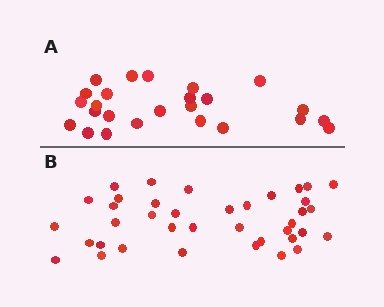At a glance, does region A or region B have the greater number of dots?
Region B (the bottom region) has more dots.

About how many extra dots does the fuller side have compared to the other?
Region B has approximately 15 more dots than region A.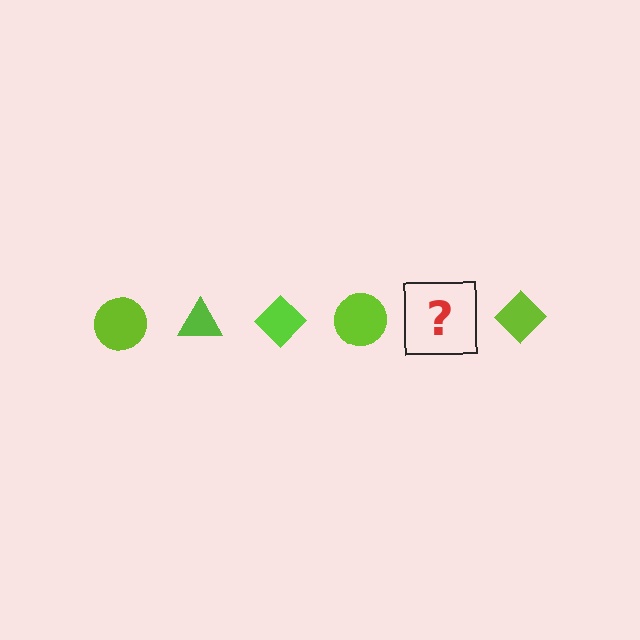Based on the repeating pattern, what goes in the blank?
The blank should be a lime triangle.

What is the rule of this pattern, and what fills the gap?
The rule is that the pattern cycles through circle, triangle, diamond shapes in lime. The gap should be filled with a lime triangle.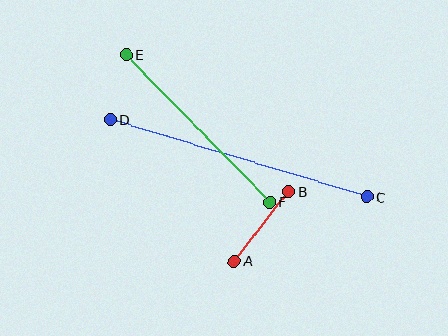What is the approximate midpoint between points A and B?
The midpoint is at approximately (261, 227) pixels.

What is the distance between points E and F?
The distance is approximately 205 pixels.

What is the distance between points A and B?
The distance is approximately 88 pixels.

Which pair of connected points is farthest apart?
Points C and D are farthest apart.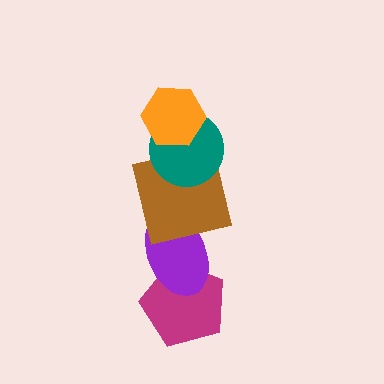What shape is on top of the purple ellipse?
The brown square is on top of the purple ellipse.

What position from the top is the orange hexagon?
The orange hexagon is 1st from the top.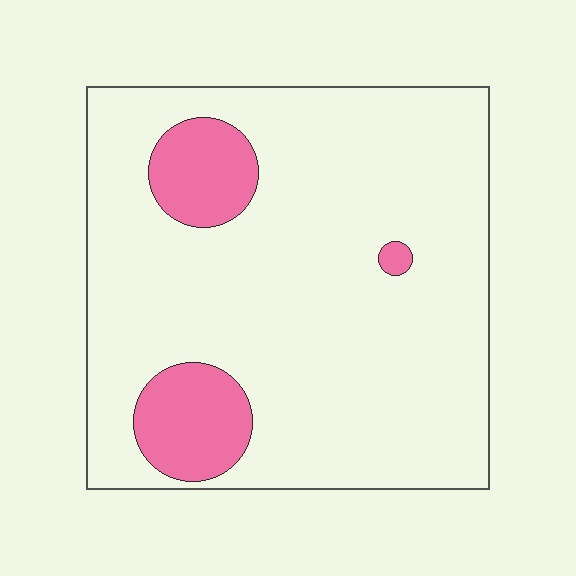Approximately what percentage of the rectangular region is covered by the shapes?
Approximately 15%.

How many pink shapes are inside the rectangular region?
3.